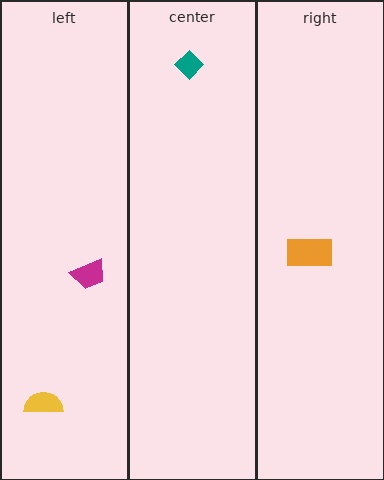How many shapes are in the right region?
1.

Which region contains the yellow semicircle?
The left region.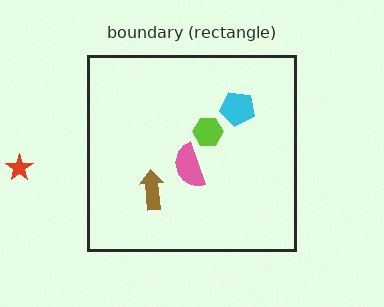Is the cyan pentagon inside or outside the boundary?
Inside.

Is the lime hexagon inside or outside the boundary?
Inside.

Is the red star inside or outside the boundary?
Outside.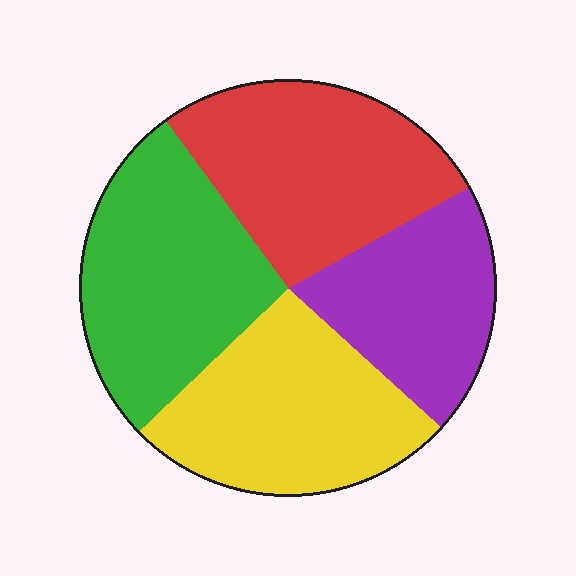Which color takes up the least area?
Purple, at roughly 20%.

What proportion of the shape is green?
Green takes up about one quarter (1/4) of the shape.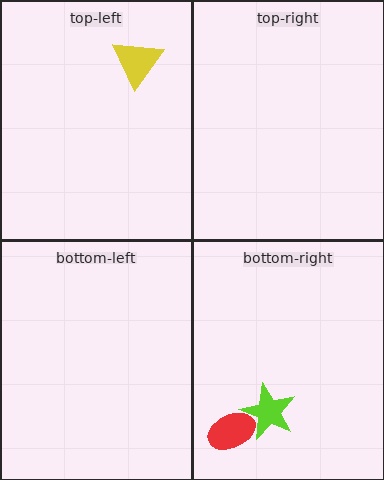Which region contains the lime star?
The bottom-right region.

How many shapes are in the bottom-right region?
2.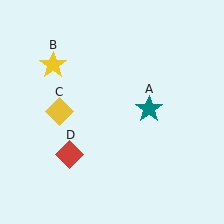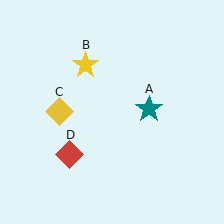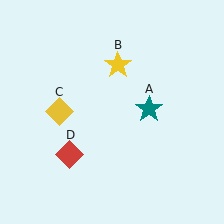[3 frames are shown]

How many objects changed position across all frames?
1 object changed position: yellow star (object B).